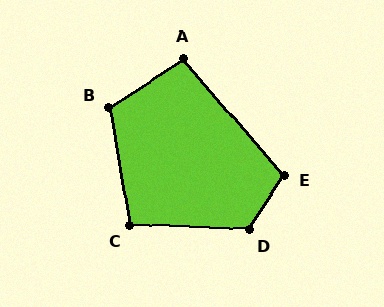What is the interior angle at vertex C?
Approximately 102 degrees (obtuse).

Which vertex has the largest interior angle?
D, at approximately 121 degrees.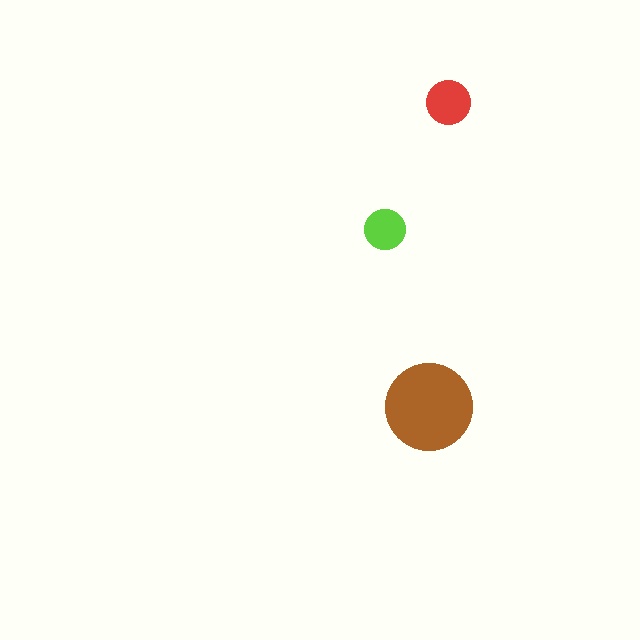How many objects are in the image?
There are 3 objects in the image.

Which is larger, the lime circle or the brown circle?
The brown one.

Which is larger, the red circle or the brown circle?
The brown one.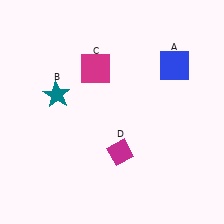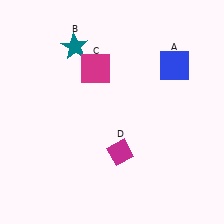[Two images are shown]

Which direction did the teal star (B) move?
The teal star (B) moved up.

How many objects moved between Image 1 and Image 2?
1 object moved between the two images.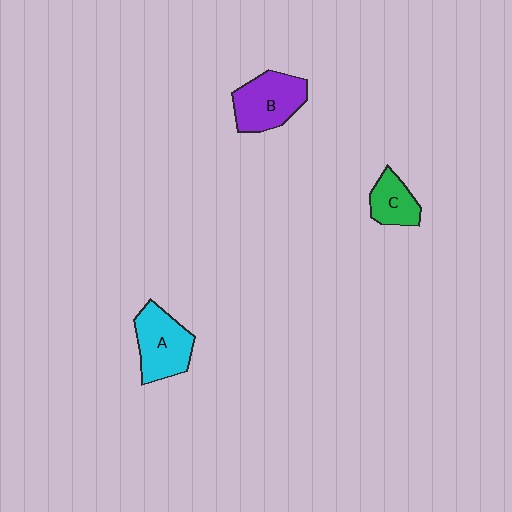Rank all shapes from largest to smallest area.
From largest to smallest: B (purple), A (cyan), C (green).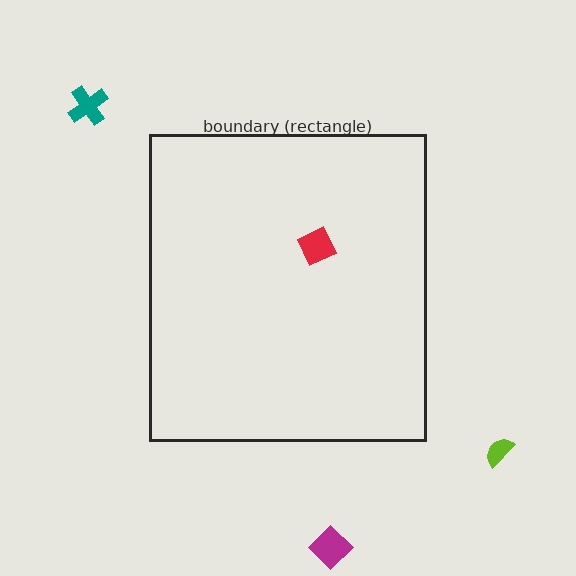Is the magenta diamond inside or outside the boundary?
Outside.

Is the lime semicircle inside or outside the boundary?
Outside.